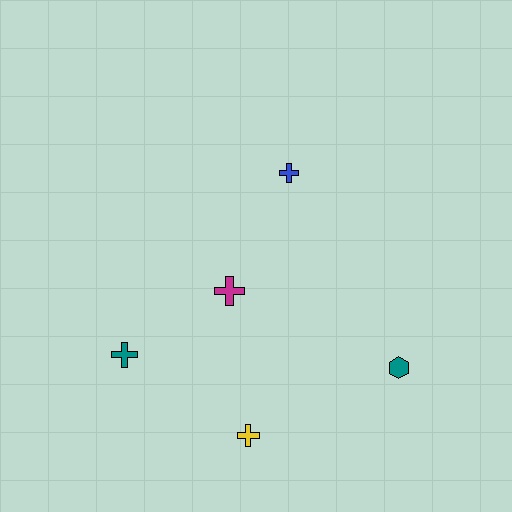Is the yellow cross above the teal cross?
No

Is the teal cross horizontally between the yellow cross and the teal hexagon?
No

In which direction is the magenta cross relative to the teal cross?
The magenta cross is to the right of the teal cross.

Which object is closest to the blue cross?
The magenta cross is closest to the blue cross.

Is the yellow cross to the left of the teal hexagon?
Yes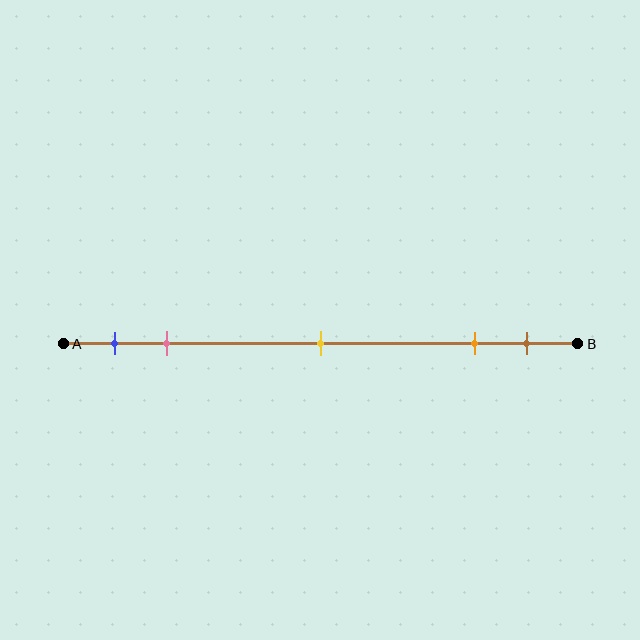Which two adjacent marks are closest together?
The orange and brown marks are the closest adjacent pair.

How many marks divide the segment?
There are 5 marks dividing the segment.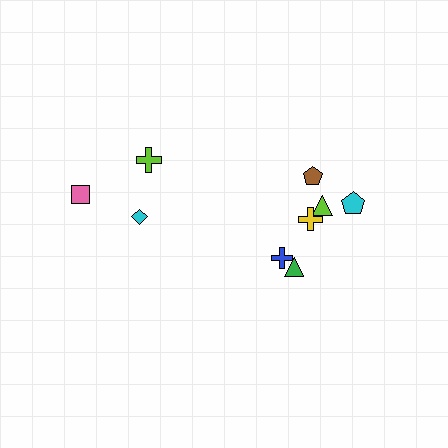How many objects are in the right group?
There are 6 objects.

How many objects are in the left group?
There are 3 objects.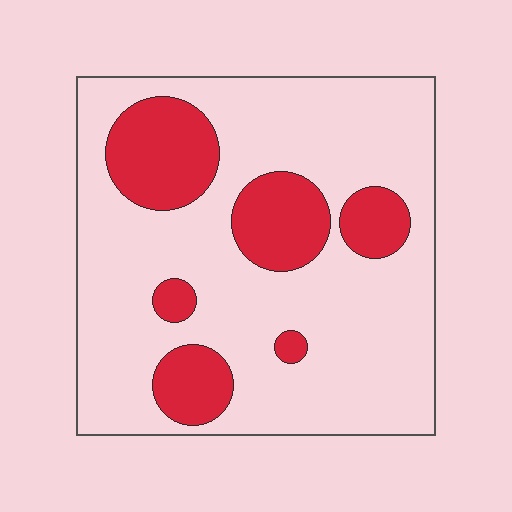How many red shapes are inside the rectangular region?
6.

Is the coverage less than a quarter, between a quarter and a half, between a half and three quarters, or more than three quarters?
Less than a quarter.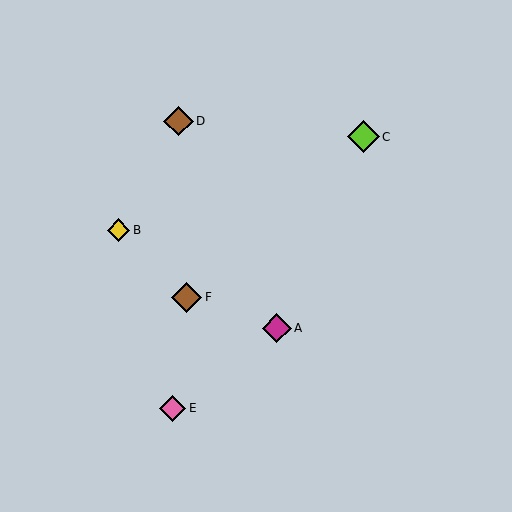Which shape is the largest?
The lime diamond (labeled C) is the largest.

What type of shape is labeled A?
Shape A is a magenta diamond.